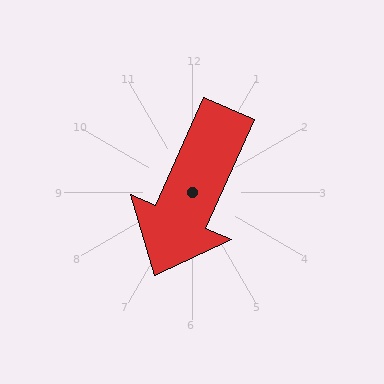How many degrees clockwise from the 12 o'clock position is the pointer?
Approximately 204 degrees.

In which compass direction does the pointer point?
Southwest.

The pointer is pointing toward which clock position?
Roughly 7 o'clock.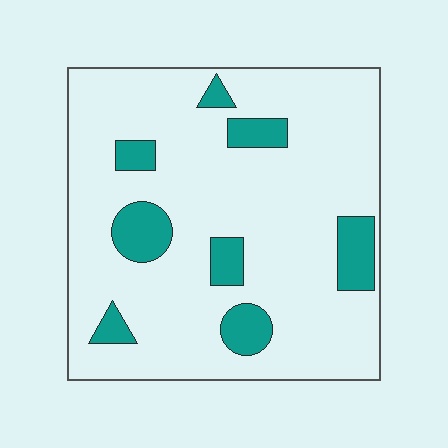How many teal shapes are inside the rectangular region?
8.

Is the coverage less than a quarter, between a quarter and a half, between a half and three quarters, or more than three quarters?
Less than a quarter.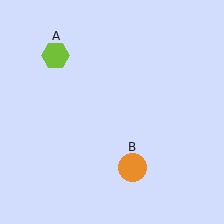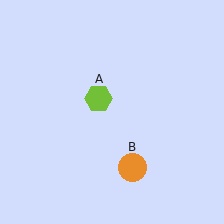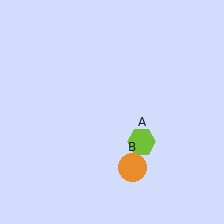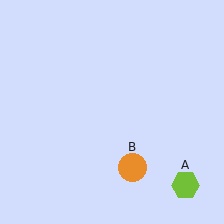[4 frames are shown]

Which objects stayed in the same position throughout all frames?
Orange circle (object B) remained stationary.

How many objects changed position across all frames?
1 object changed position: lime hexagon (object A).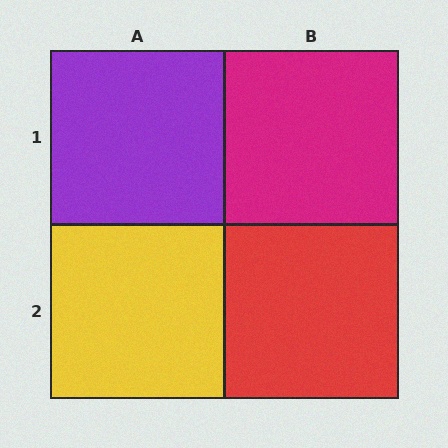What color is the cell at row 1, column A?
Purple.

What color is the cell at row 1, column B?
Magenta.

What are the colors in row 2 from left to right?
Yellow, red.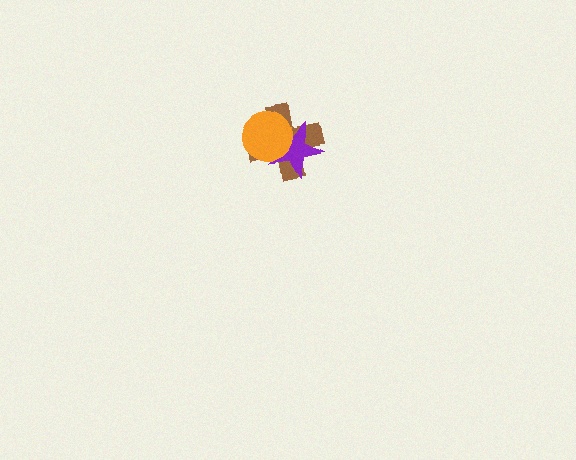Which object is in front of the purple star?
The orange circle is in front of the purple star.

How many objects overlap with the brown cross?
2 objects overlap with the brown cross.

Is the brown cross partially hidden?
Yes, it is partially covered by another shape.